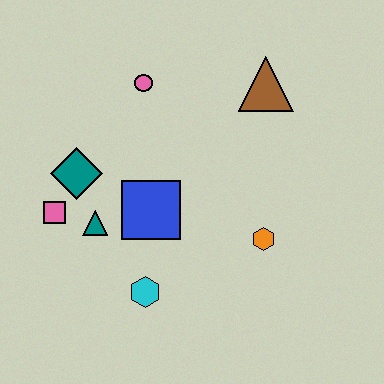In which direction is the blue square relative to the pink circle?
The blue square is below the pink circle.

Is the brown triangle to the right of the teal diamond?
Yes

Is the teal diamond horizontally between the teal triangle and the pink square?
Yes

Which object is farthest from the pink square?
The brown triangle is farthest from the pink square.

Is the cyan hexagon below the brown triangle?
Yes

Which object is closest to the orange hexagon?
The blue square is closest to the orange hexagon.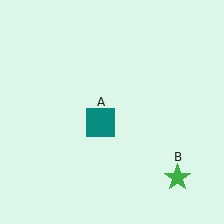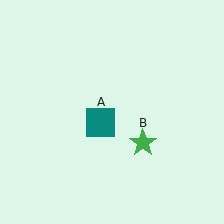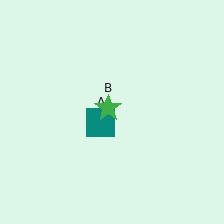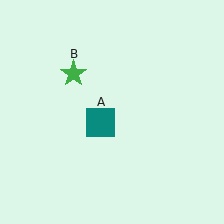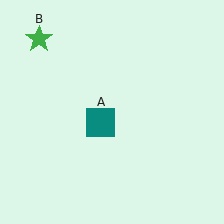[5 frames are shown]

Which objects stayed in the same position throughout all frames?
Teal square (object A) remained stationary.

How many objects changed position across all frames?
1 object changed position: green star (object B).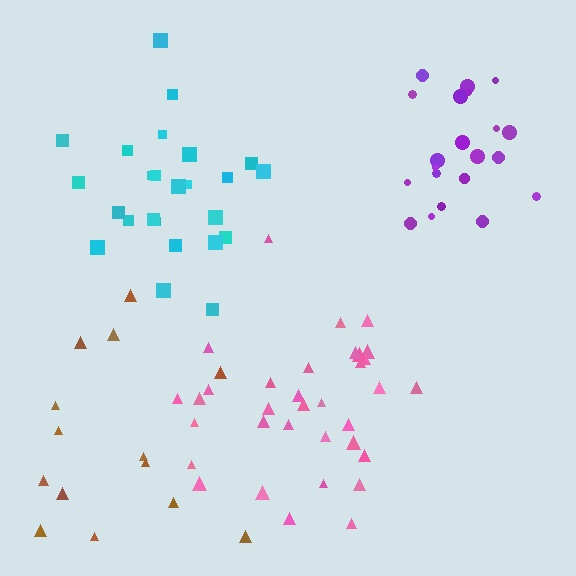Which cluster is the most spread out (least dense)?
Brown.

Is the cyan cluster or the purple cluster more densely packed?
Purple.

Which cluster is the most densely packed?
Purple.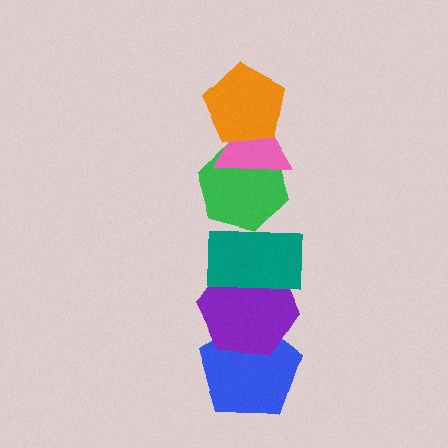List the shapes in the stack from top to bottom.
From top to bottom: the orange pentagon, the pink triangle, the green hexagon, the teal rectangle, the purple hexagon, the blue pentagon.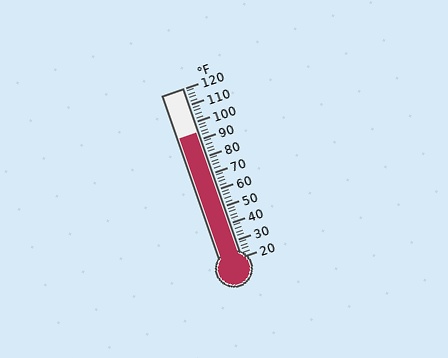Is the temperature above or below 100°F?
The temperature is below 100°F.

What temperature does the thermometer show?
The thermometer shows approximately 94°F.